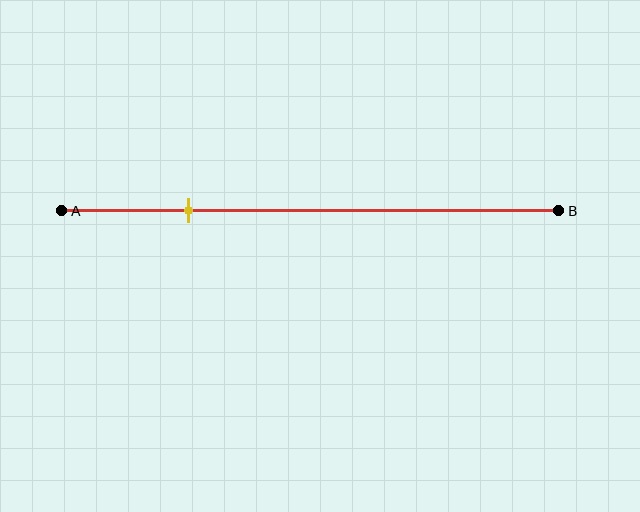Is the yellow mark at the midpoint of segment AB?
No, the mark is at about 25% from A, not at the 50% midpoint.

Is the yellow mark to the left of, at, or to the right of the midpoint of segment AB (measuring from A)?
The yellow mark is to the left of the midpoint of segment AB.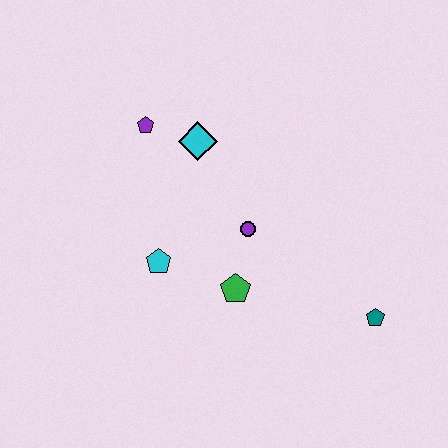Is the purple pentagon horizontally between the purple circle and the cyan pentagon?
No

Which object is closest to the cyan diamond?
The purple pentagon is closest to the cyan diamond.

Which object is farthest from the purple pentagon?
The teal pentagon is farthest from the purple pentagon.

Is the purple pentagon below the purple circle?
No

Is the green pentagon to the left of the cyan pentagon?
No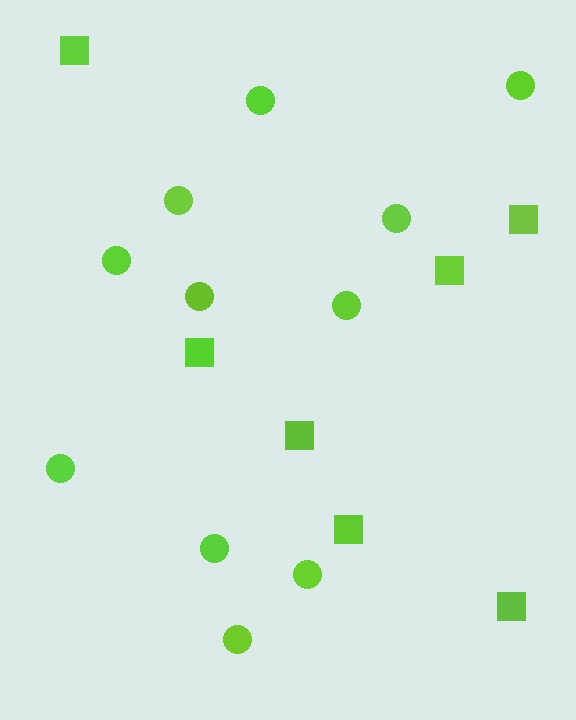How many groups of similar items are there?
There are 2 groups: one group of squares (7) and one group of circles (11).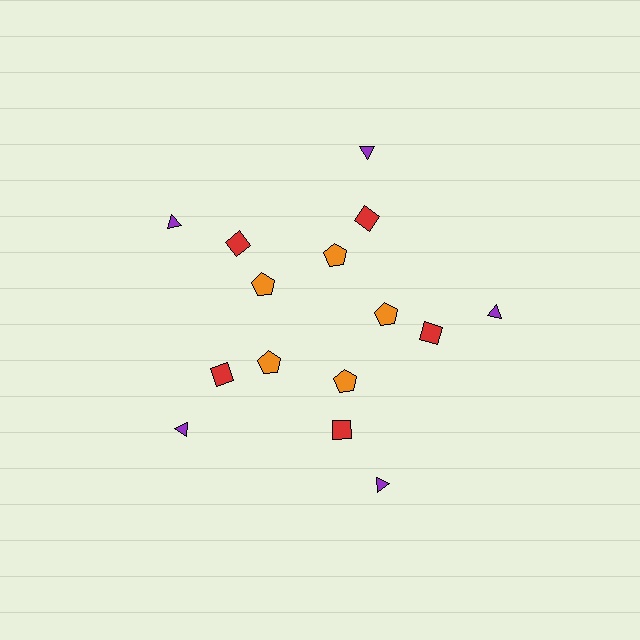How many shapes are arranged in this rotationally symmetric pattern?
There are 15 shapes, arranged in 5 groups of 3.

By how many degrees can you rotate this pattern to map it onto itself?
The pattern maps onto itself every 72 degrees of rotation.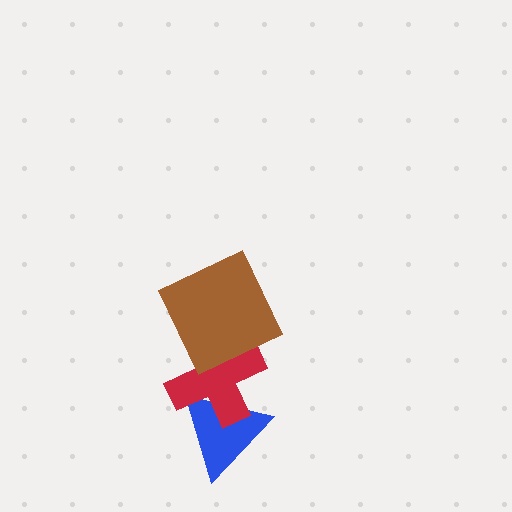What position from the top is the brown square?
The brown square is 1st from the top.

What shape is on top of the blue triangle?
The red cross is on top of the blue triangle.